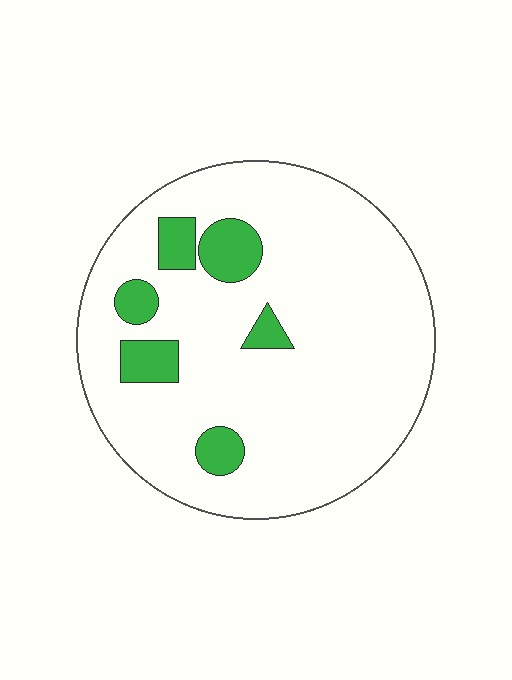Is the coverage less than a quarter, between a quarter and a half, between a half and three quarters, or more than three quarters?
Less than a quarter.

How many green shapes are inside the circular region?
6.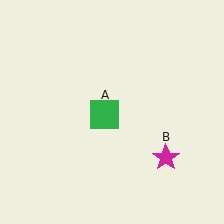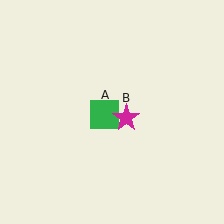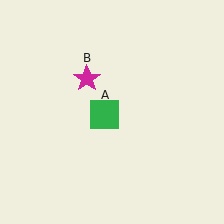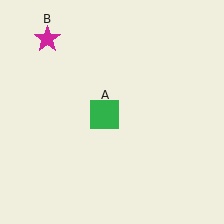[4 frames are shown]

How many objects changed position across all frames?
1 object changed position: magenta star (object B).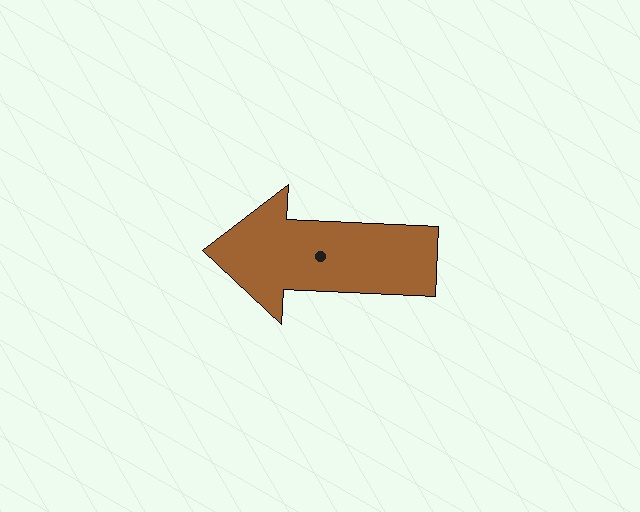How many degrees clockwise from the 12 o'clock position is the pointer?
Approximately 273 degrees.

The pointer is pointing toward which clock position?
Roughly 9 o'clock.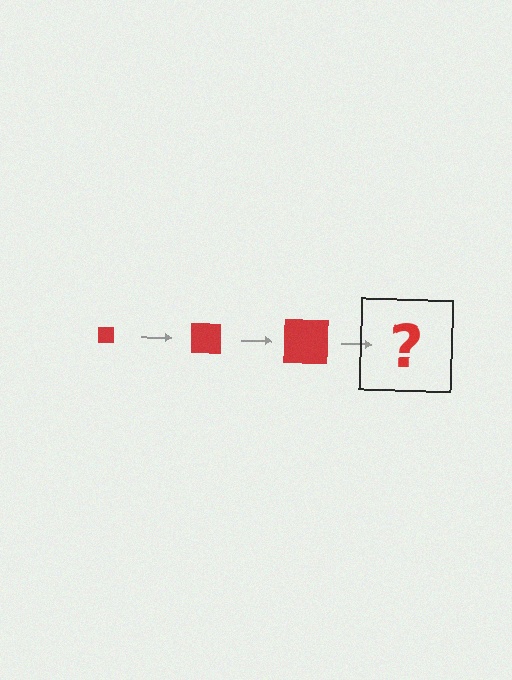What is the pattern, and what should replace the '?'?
The pattern is that the square gets progressively larger each step. The '?' should be a red square, larger than the previous one.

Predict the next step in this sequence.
The next step is a red square, larger than the previous one.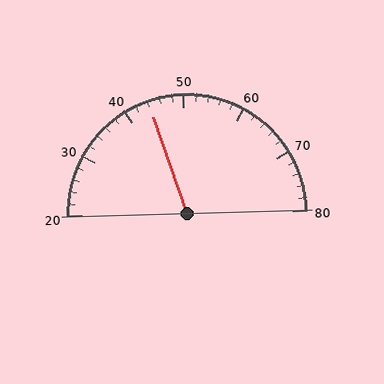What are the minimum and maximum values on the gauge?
The gauge ranges from 20 to 80.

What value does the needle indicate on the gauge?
The needle indicates approximately 44.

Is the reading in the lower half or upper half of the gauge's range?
The reading is in the lower half of the range (20 to 80).